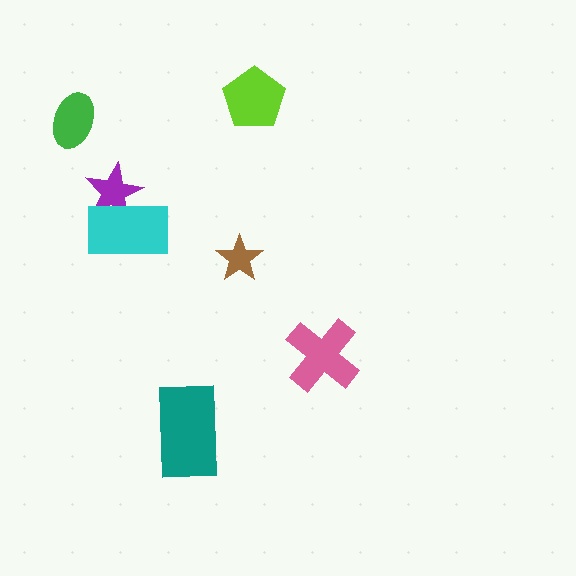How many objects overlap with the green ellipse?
0 objects overlap with the green ellipse.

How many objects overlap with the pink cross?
0 objects overlap with the pink cross.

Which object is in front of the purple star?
The cyan rectangle is in front of the purple star.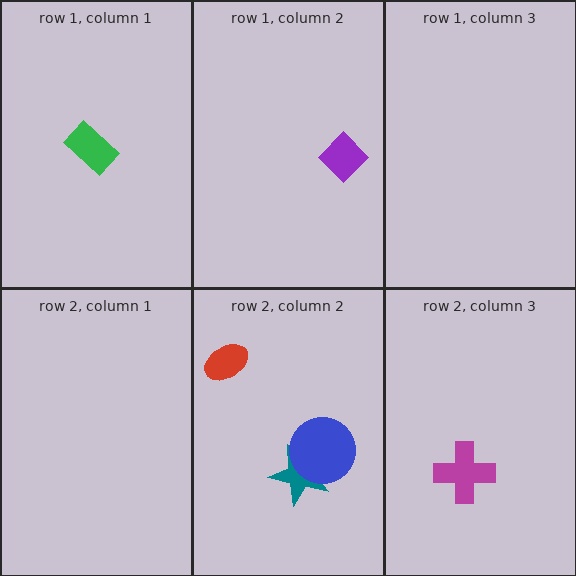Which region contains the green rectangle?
The row 1, column 1 region.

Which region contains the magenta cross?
The row 2, column 3 region.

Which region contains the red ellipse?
The row 2, column 2 region.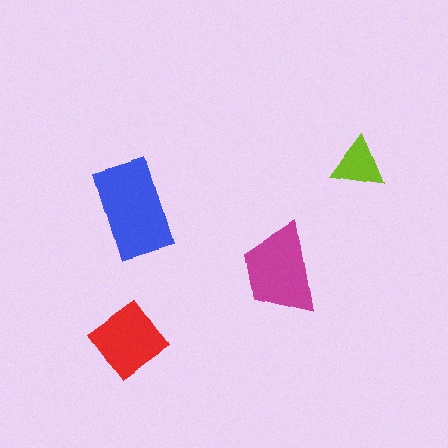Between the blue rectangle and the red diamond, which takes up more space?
The blue rectangle.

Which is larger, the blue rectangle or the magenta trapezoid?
The blue rectangle.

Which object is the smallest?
The lime triangle.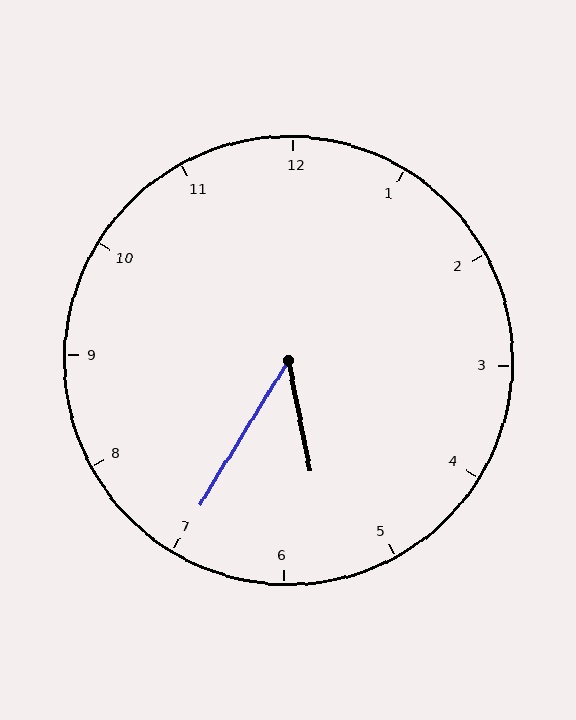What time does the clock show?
5:35.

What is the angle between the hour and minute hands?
Approximately 42 degrees.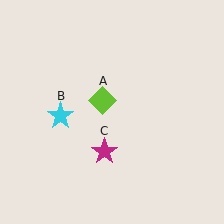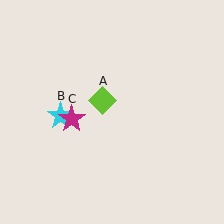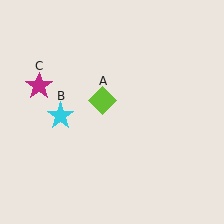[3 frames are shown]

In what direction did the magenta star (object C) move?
The magenta star (object C) moved up and to the left.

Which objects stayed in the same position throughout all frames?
Lime diamond (object A) and cyan star (object B) remained stationary.